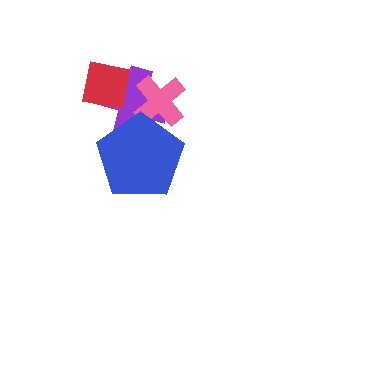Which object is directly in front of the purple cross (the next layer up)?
The pink cross is directly in front of the purple cross.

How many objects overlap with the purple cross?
3 objects overlap with the purple cross.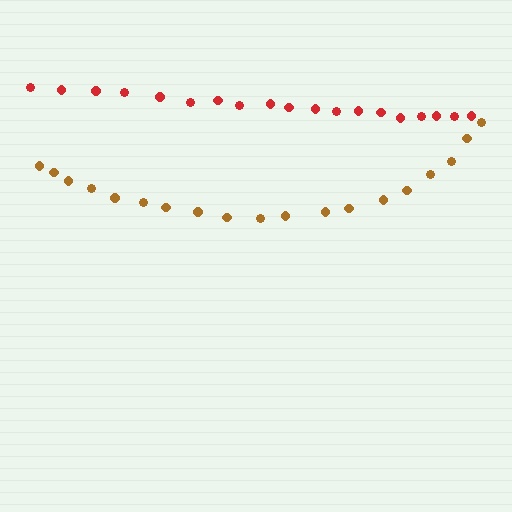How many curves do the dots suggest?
There are 2 distinct paths.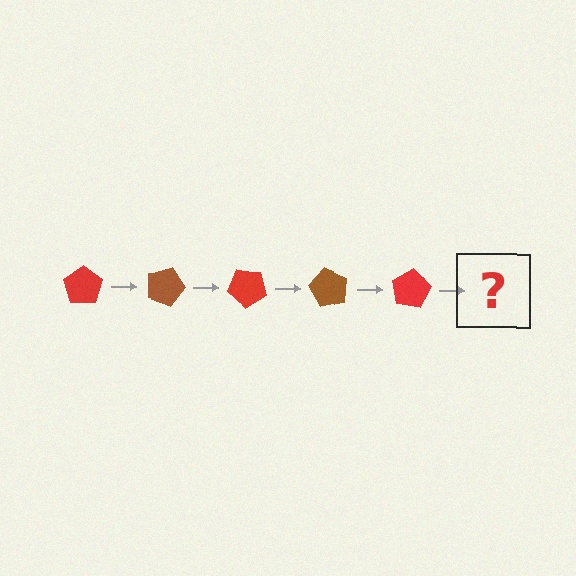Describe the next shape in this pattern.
It should be a brown pentagon, rotated 100 degrees from the start.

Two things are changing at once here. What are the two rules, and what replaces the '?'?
The two rules are that it rotates 20 degrees each step and the color cycles through red and brown. The '?' should be a brown pentagon, rotated 100 degrees from the start.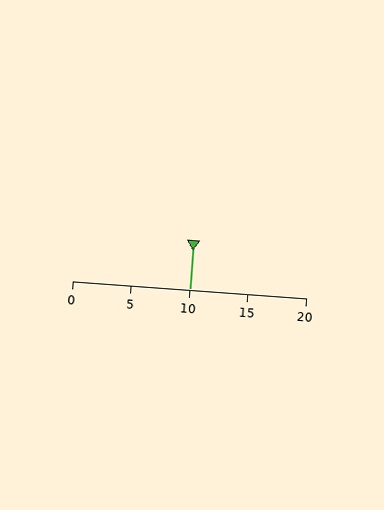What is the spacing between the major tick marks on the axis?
The major ticks are spaced 5 apart.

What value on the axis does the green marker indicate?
The marker indicates approximately 10.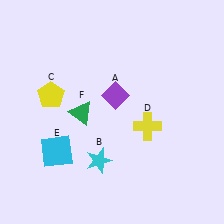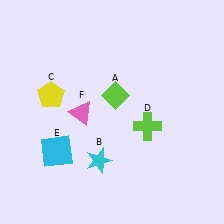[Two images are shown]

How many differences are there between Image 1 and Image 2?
There are 3 differences between the two images.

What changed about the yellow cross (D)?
In Image 1, D is yellow. In Image 2, it changed to lime.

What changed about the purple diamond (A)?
In Image 1, A is purple. In Image 2, it changed to lime.